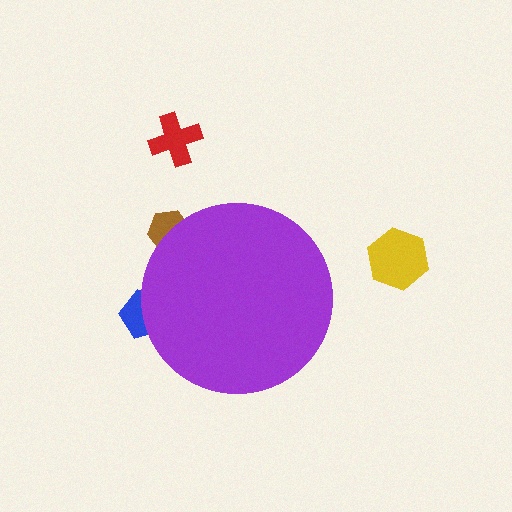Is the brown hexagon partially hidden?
Yes, the brown hexagon is partially hidden behind the purple circle.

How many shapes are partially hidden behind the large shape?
2 shapes are partially hidden.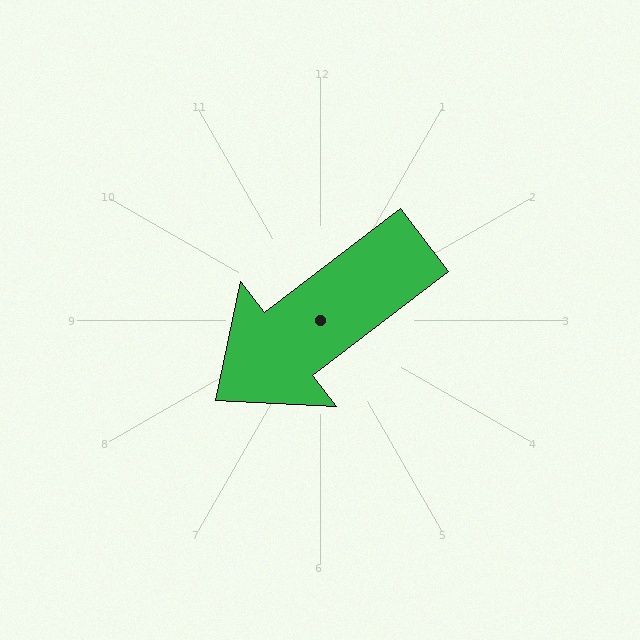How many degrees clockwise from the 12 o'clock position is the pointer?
Approximately 233 degrees.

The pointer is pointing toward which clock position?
Roughly 8 o'clock.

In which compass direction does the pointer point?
Southwest.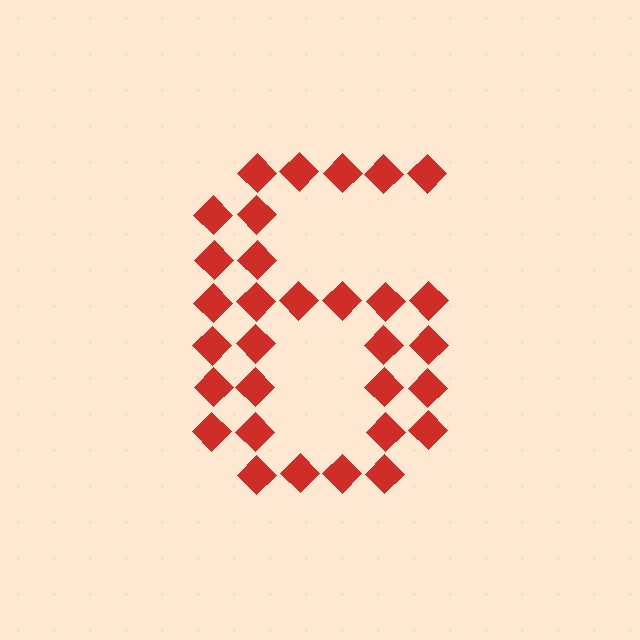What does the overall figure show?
The overall figure shows the digit 6.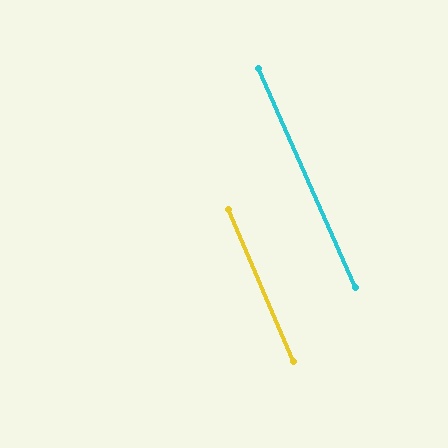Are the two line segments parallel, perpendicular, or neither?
Parallel — their directions differ by only 0.8°.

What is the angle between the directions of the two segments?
Approximately 1 degree.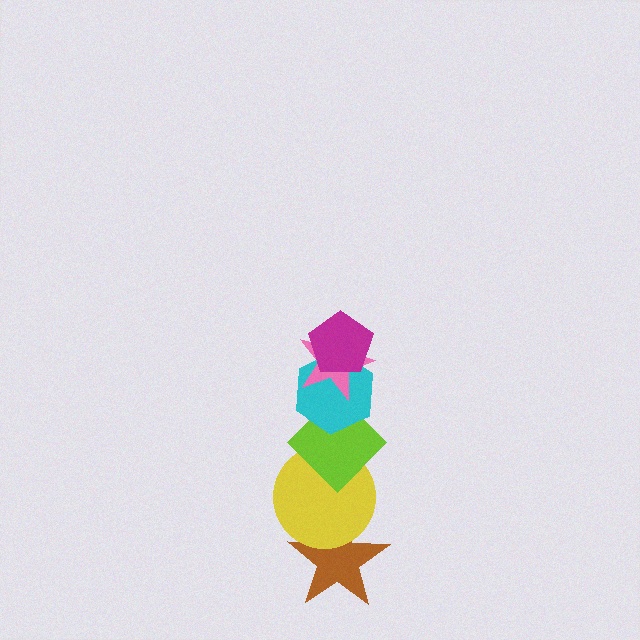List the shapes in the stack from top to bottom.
From top to bottom: the magenta pentagon, the pink star, the cyan hexagon, the lime diamond, the yellow circle, the brown star.